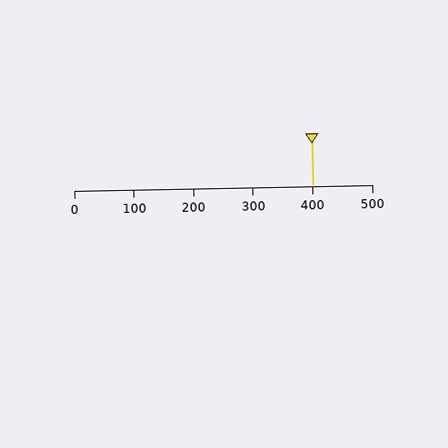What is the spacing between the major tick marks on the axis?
The major ticks are spaced 100 apart.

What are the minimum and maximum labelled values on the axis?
The axis runs from 0 to 500.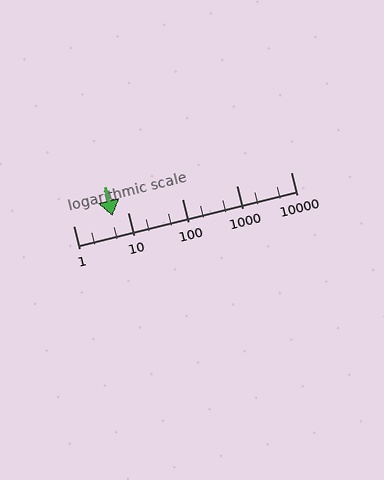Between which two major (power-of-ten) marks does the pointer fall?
The pointer is between 1 and 10.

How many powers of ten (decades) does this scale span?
The scale spans 4 decades, from 1 to 10000.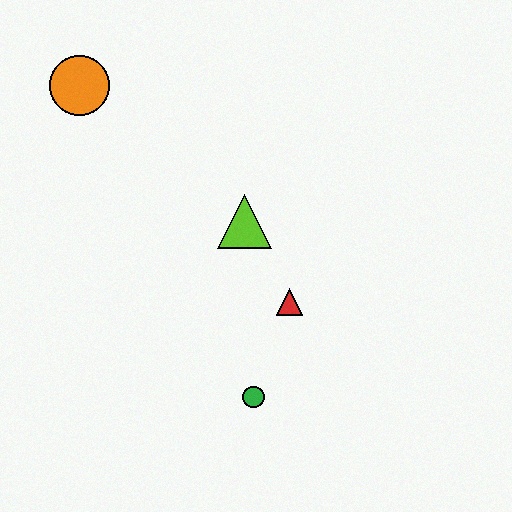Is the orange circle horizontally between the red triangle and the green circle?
No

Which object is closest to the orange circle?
The lime triangle is closest to the orange circle.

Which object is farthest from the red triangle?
The orange circle is farthest from the red triangle.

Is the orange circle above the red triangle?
Yes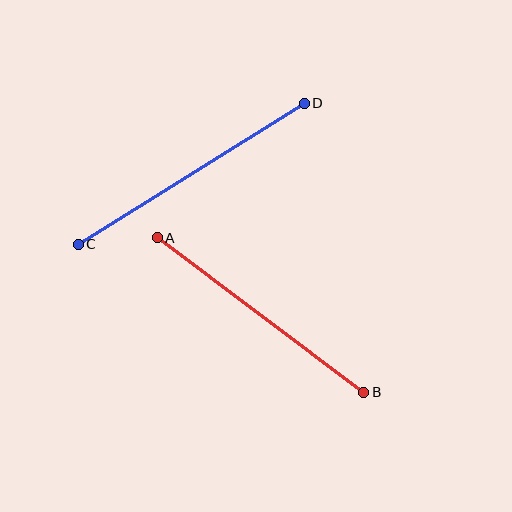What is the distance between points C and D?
The distance is approximately 267 pixels.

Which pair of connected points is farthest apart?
Points C and D are farthest apart.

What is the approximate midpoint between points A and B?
The midpoint is at approximately (260, 315) pixels.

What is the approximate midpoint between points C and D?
The midpoint is at approximately (191, 174) pixels.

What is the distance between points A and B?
The distance is approximately 258 pixels.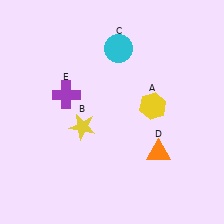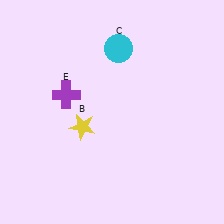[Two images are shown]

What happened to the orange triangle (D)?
The orange triangle (D) was removed in Image 2. It was in the bottom-right area of Image 1.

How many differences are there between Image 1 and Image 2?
There are 2 differences between the two images.